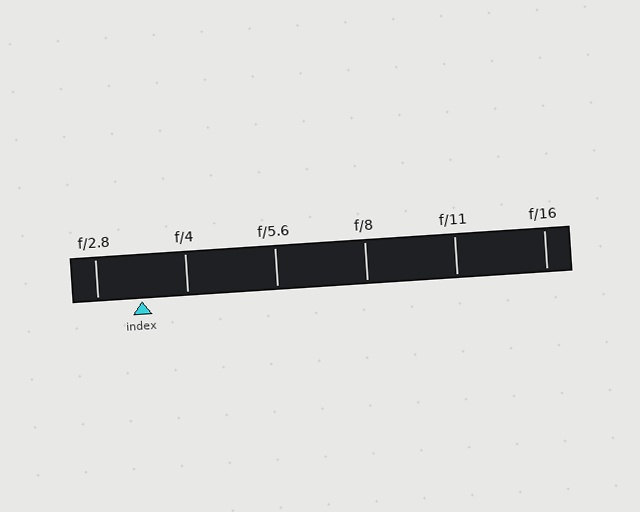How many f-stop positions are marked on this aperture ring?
There are 6 f-stop positions marked.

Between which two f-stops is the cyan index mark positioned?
The index mark is between f/2.8 and f/4.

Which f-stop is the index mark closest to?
The index mark is closest to f/2.8.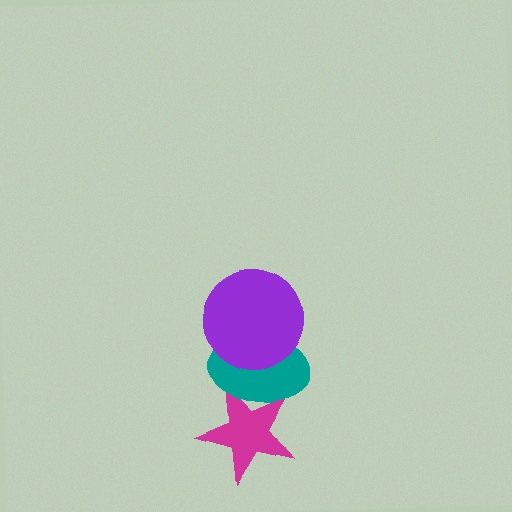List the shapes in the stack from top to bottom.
From top to bottom: the purple circle, the teal ellipse, the magenta star.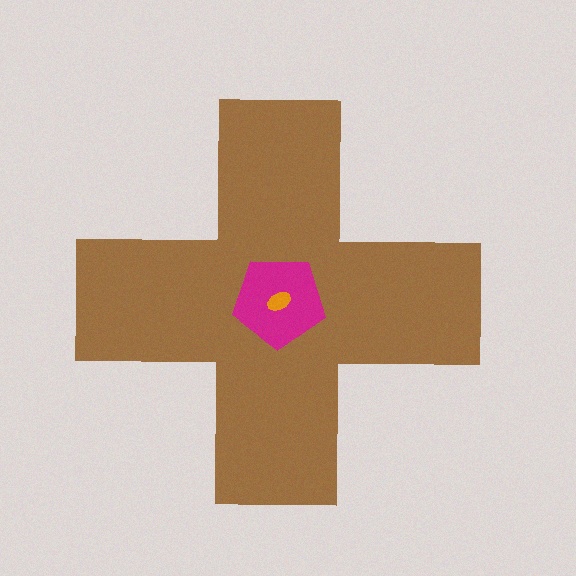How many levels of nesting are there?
3.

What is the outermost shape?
The brown cross.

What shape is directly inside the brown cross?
The magenta pentagon.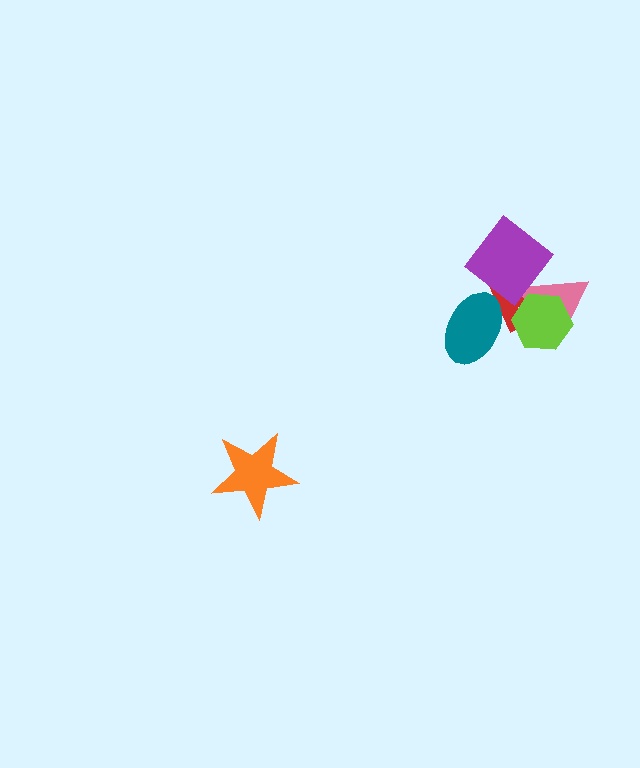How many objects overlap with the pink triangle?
3 objects overlap with the pink triangle.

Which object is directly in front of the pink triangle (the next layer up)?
The lime hexagon is directly in front of the pink triangle.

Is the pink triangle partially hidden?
Yes, it is partially covered by another shape.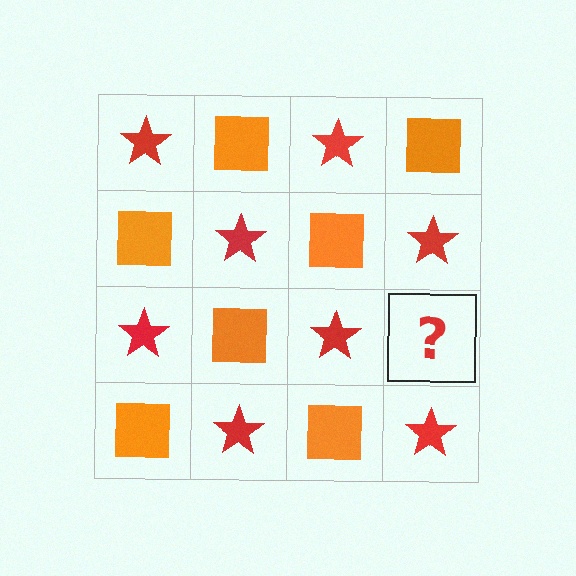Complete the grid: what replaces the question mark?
The question mark should be replaced with an orange square.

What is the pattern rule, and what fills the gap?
The rule is that it alternates red star and orange square in a checkerboard pattern. The gap should be filled with an orange square.